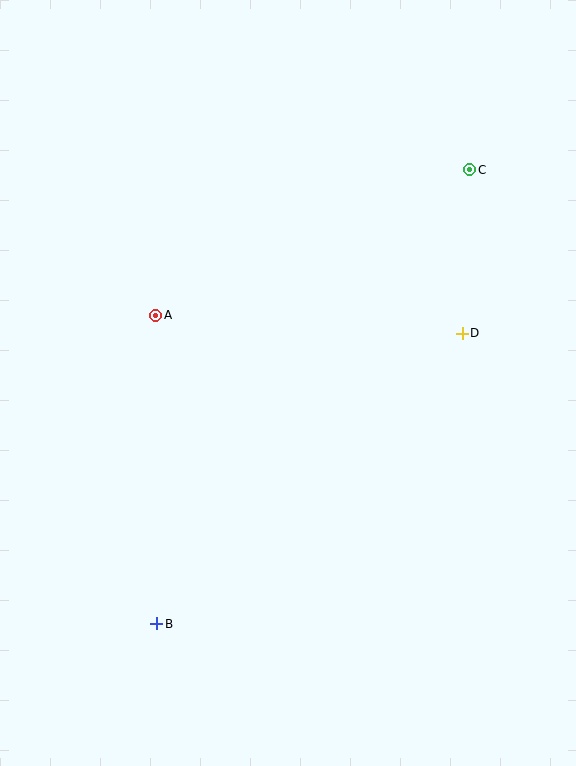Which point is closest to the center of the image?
Point A at (156, 315) is closest to the center.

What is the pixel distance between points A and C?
The distance between A and C is 346 pixels.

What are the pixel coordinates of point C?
Point C is at (469, 170).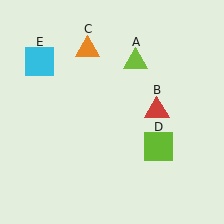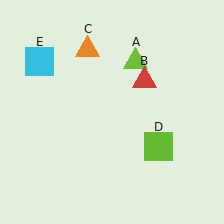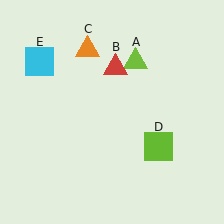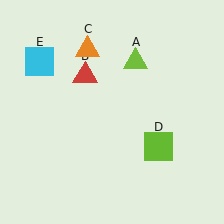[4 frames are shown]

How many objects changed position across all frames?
1 object changed position: red triangle (object B).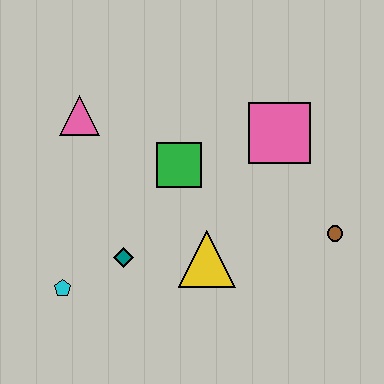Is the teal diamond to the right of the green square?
No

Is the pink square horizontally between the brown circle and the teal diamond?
Yes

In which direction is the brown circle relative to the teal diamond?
The brown circle is to the right of the teal diamond.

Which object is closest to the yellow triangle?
The teal diamond is closest to the yellow triangle.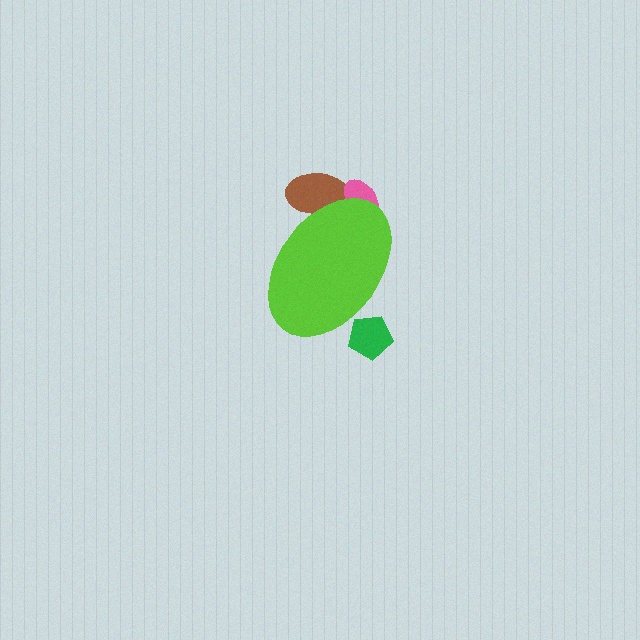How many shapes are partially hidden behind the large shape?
3 shapes are partially hidden.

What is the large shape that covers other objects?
A lime ellipse.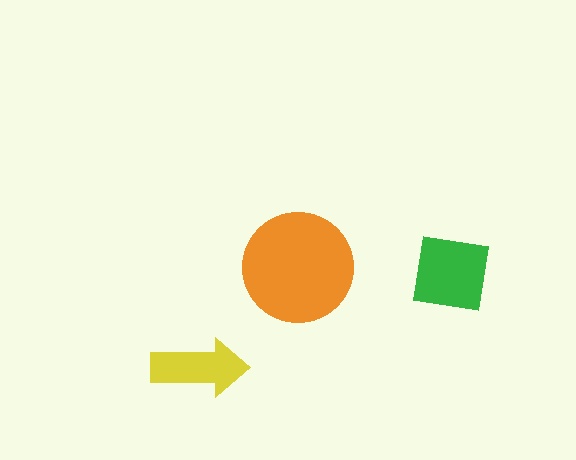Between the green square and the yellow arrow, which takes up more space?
The green square.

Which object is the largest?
The orange circle.